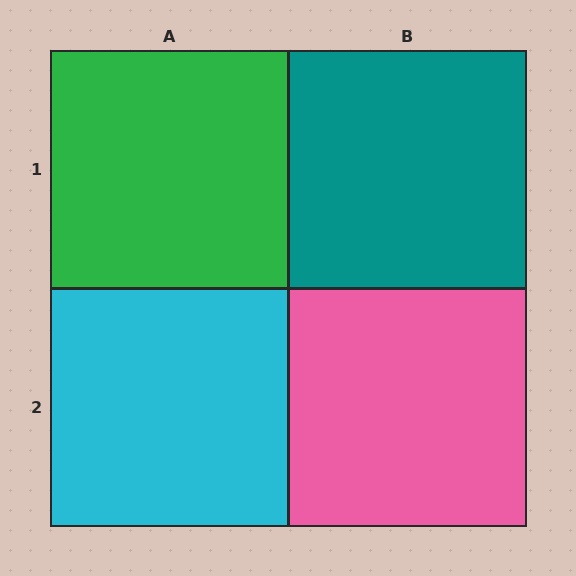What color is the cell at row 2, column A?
Cyan.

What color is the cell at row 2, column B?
Pink.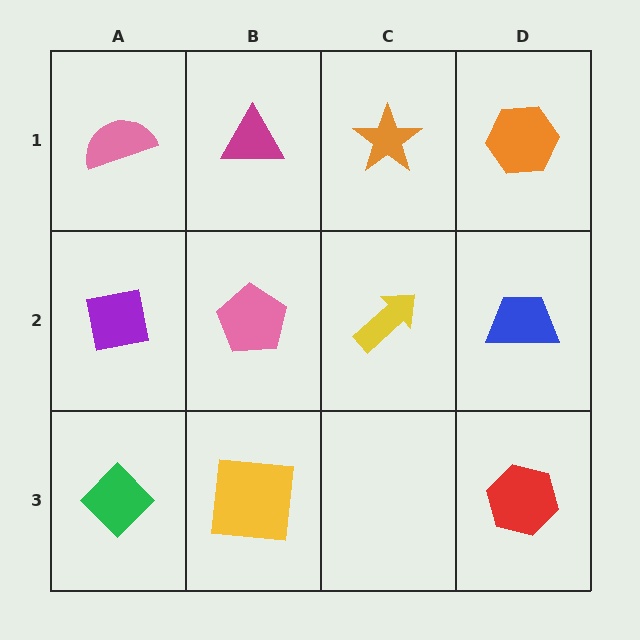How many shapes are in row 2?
4 shapes.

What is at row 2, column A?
A purple square.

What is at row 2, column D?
A blue trapezoid.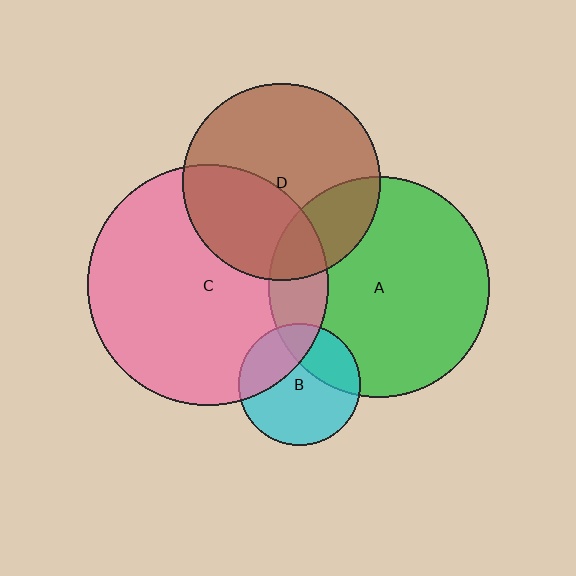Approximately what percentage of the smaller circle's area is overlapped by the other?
Approximately 15%.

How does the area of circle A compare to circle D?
Approximately 1.3 times.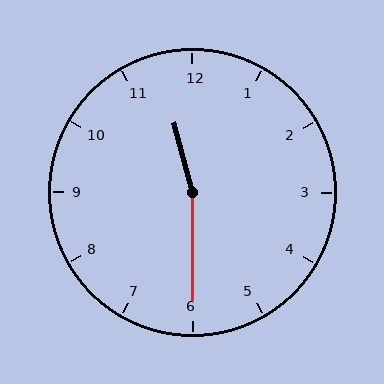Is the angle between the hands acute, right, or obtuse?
It is obtuse.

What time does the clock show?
11:30.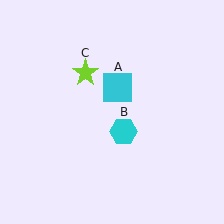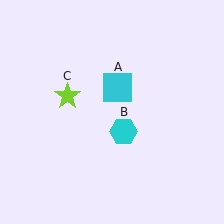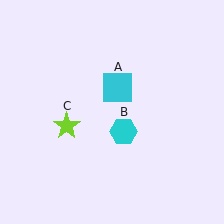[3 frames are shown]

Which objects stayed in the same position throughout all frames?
Cyan square (object A) and cyan hexagon (object B) remained stationary.